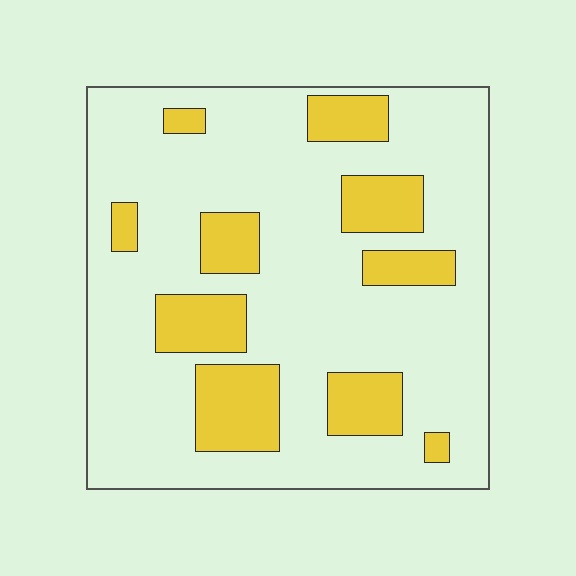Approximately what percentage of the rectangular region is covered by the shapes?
Approximately 25%.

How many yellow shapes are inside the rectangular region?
10.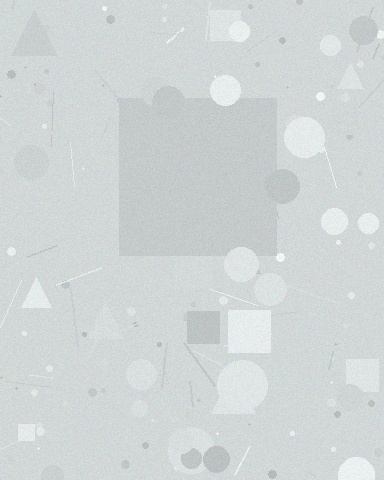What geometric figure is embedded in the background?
A square is embedded in the background.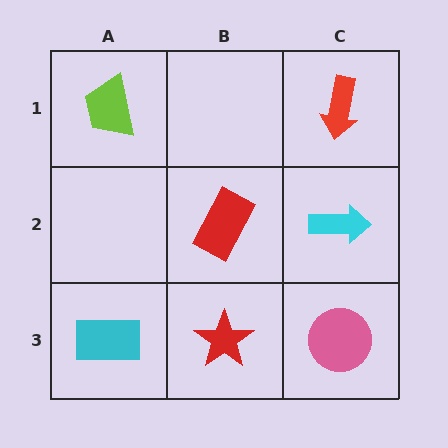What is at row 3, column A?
A cyan rectangle.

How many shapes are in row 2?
2 shapes.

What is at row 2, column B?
A red rectangle.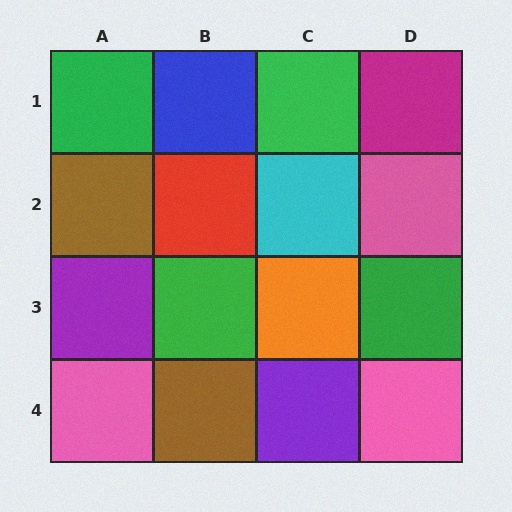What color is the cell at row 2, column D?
Pink.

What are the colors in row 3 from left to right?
Purple, green, orange, green.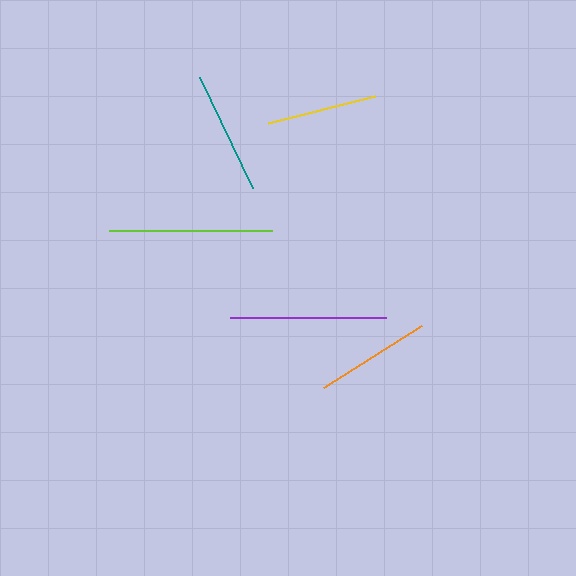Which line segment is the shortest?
The yellow line is the shortest at approximately 111 pixels.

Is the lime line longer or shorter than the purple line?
The lime line is longer than the purple line.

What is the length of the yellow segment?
The yellow segment is approximately 111 pixels long.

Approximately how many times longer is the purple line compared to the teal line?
The purple line is approximately 1.3 times the length of the teal line.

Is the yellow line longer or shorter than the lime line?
The lime line is longer than the yellow line.